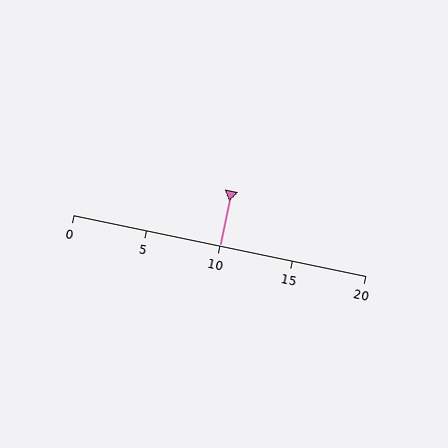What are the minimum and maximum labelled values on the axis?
The axis runs from 0 to 20.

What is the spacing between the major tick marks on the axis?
The major ticks are spaced 5 apart.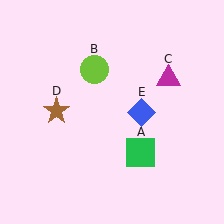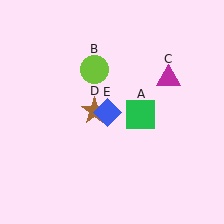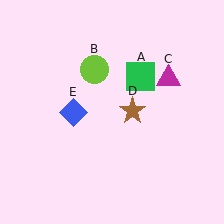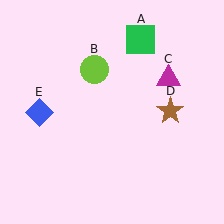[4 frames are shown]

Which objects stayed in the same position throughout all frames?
Lime circle (object B) and magenta triangle (object C) remained stationary.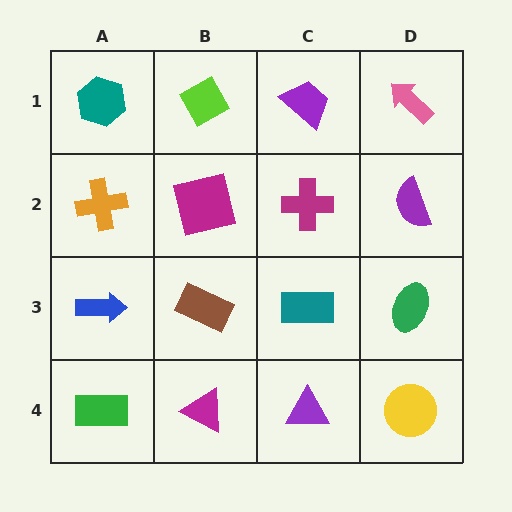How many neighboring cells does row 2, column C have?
4.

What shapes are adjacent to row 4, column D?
A green ellipse (row 3, column D), a purple triangle (row 4, column C).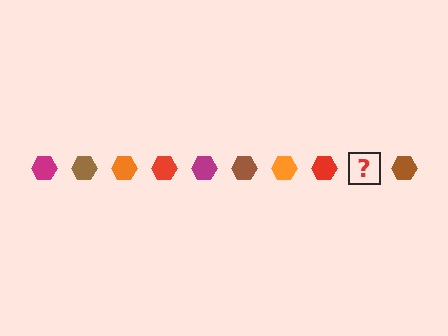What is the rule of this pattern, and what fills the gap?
The rule is that the pattern cycles through magenta, brown, orange, red hexagons. The gap should be filled with a magenta hexagon.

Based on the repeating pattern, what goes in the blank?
The blank should be a magenta hexagon.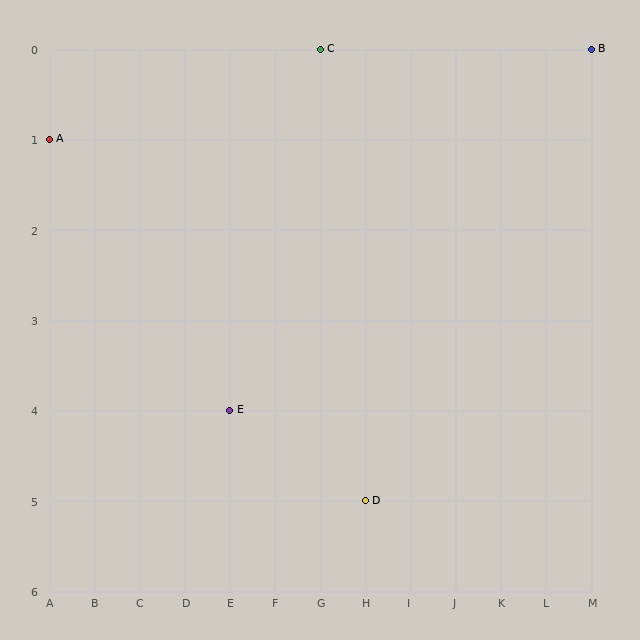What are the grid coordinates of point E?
Point E is at grid coordinates (E, 4).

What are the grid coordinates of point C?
Point C is at grid coordinates (G, 0).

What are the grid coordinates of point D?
Point D is at grid coordinates (H, 5).